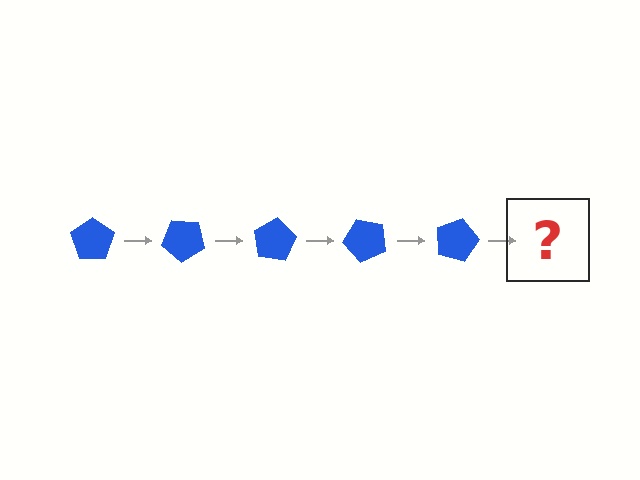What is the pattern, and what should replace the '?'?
The pattern is that the pentagon rotates 40 degrees each step. The '?' should be a blue pentagon rotated 200 degrees.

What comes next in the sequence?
The next element should be a blue pentagon rotated 200 degrees.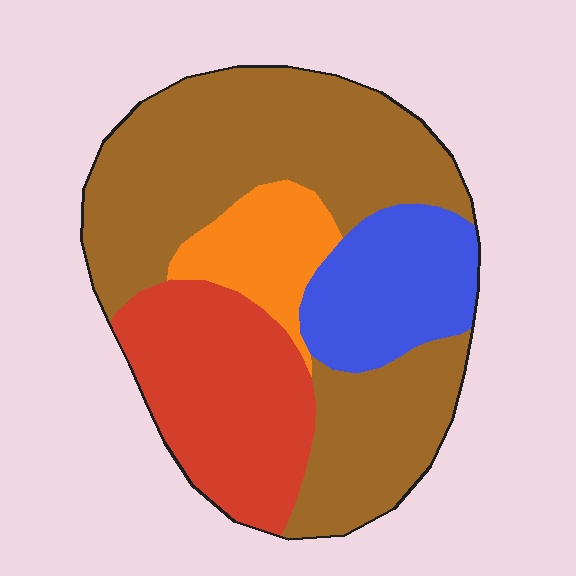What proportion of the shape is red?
Red takes up less than a quarter of the shape.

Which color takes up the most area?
Brown, at roughly 50%.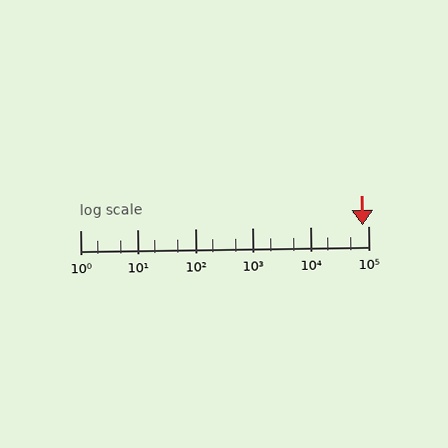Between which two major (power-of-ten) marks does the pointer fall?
The pointer is between 10000 and 100000.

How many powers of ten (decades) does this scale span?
The scale spans 5 decades, from 1 to 100000.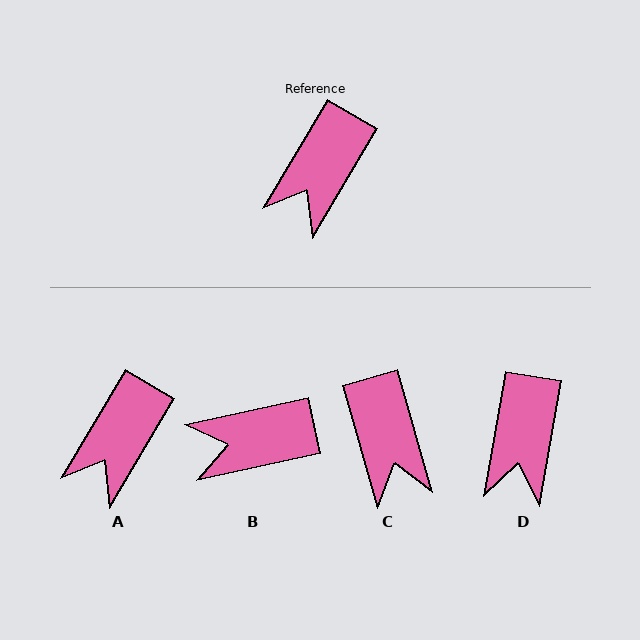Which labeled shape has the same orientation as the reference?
A.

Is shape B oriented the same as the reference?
No, it is off by about 47 degrees.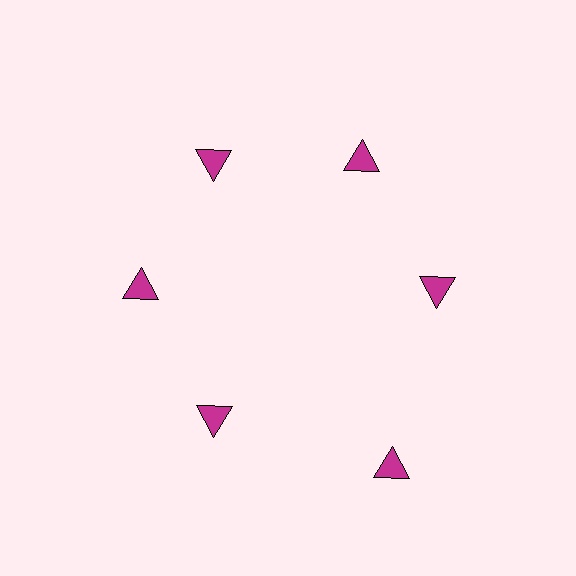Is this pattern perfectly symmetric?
No. The 6 magenta triangles are arranged in a ring, but one element near the 5 o'clock position is pushed outward from the center, breaking the 6-fold rotational symmetry.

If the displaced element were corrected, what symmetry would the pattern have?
It would have 6-fold rotational symmetry — the pattern would map onto itself every 60 degrees.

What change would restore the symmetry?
The symmetry would be restored by moving it inward, back onto the ring so that all 6 triangles sit at equal angles and equal distance from the center.